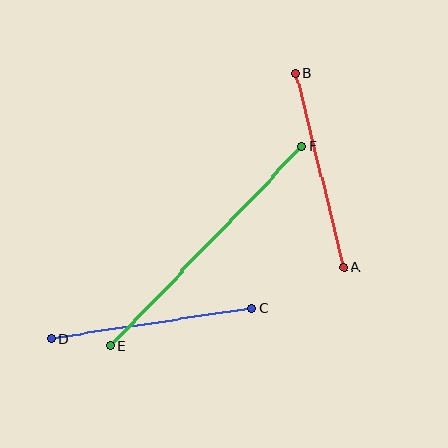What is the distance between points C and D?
The distance is approximately 202 pixels.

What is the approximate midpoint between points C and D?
The midpoint is at approximately (152, 323) pixels.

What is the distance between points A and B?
The distance is approximately 199 pixels.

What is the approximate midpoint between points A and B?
The midpoint is at approximately (320, 170) pixels.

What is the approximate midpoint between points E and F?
The midpoint is at approximately (206, 246) pixels.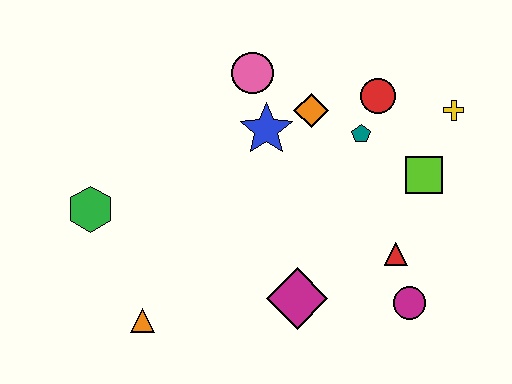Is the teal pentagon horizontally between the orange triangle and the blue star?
No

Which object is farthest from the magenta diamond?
The yellow cross is farthest from the magenta diamond.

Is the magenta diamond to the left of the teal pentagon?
Yes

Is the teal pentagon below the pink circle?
Yes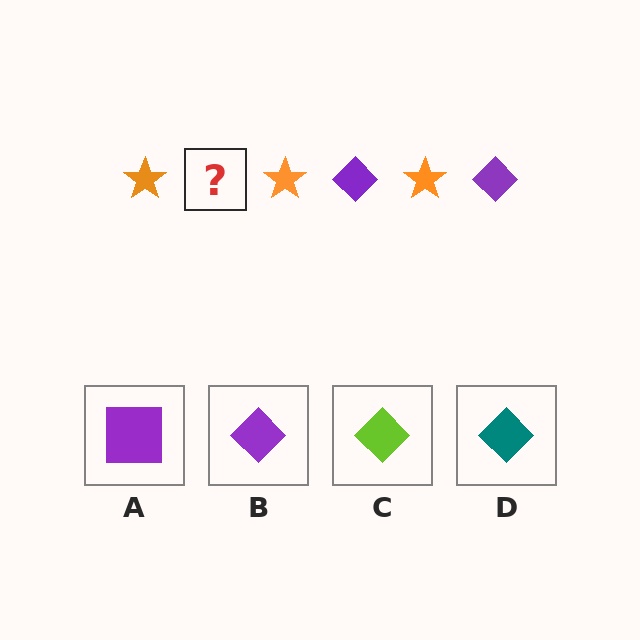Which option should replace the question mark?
Option B.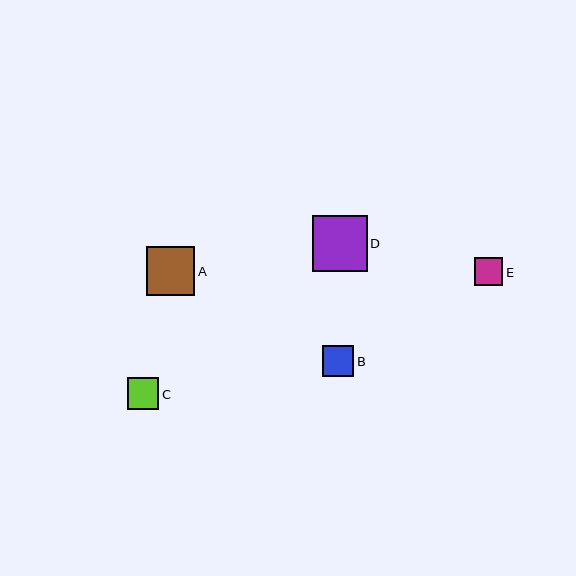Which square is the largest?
Square D is the largest with a size of approximately 55 pixels.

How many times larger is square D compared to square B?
Square D is approximately 1.8 times the size of square B.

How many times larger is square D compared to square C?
Square D is approximately 1.7 times the size of square C.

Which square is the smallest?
Square E is the smallest with a size of approximately 28 pixels.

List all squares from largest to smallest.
From largest to smallest: D, A, C, B, E.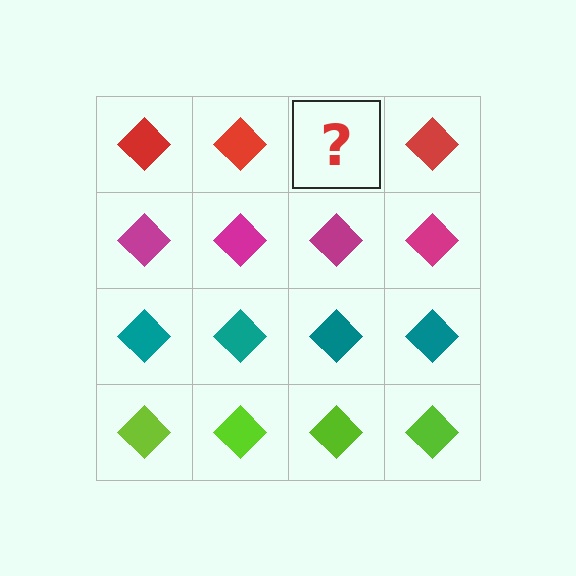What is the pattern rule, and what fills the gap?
The rule is that each row has a consistent color. The gap should be filled with a red diamond.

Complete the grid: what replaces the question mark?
The question mark should be replaced with a red diamond.